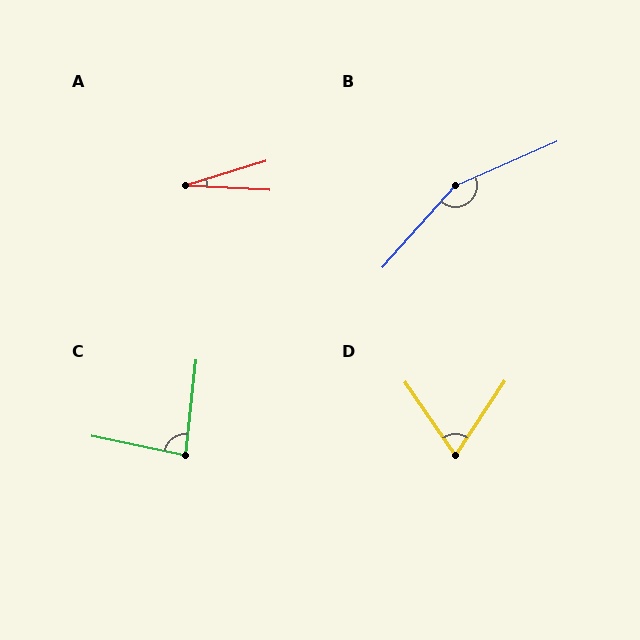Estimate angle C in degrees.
Approximately 84 degrees.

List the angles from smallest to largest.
A (19°), D (68°), C (84°), B (156°).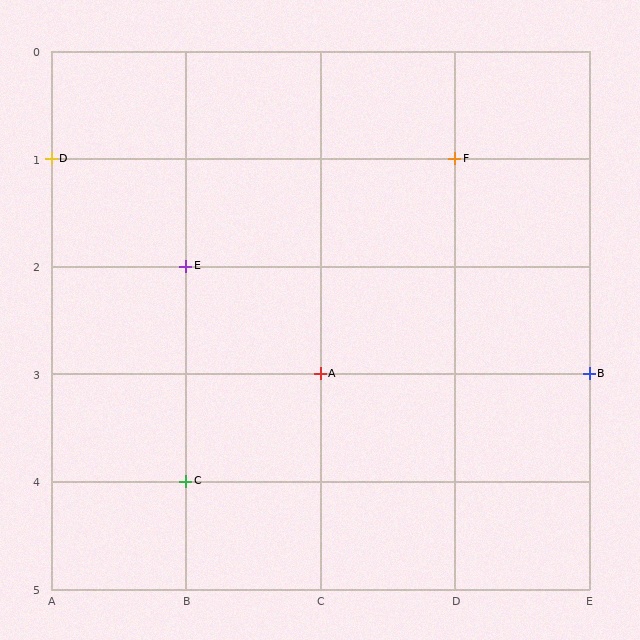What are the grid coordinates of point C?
Point C is at grid coordinates (B, 4).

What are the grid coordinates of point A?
Point A is at grid coordinates (C, 3).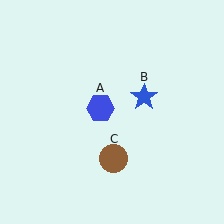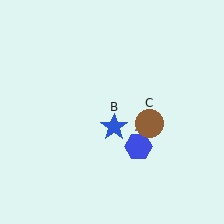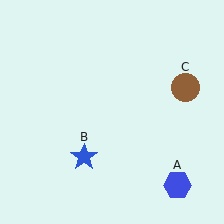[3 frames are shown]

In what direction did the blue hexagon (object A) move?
The blue hexagon (object A) moved down and to the right.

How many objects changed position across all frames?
3 objects changed position: blue hexagon (object A), blue star (object B), brown circle (object C).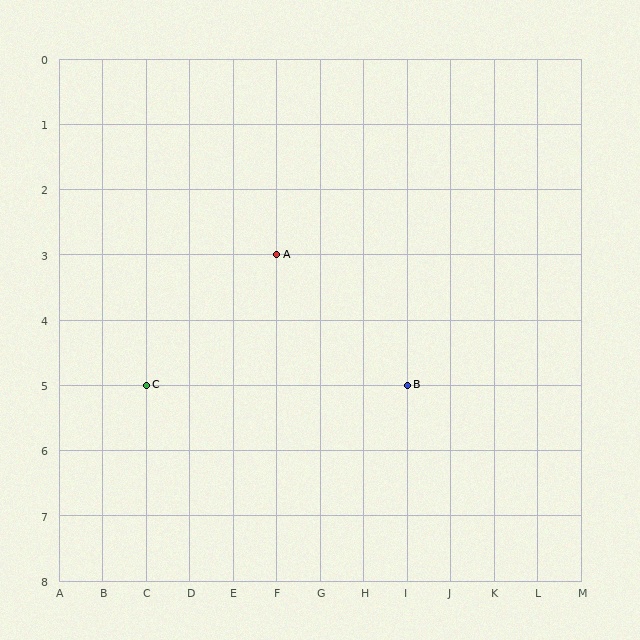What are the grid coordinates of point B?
Point B is at grid coordinates (I, 5).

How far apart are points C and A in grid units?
Points C and A are 3 columns and 2 rows apart (about 3.6 grid units diagonally).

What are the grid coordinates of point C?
Point C is at grid coordinates (C, 5).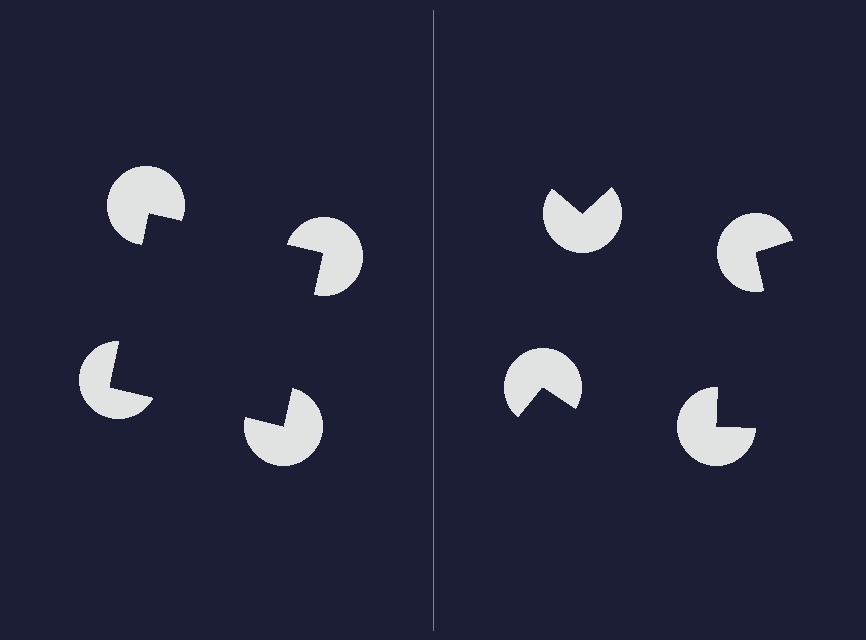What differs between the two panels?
The pac-man discs are positioned identically on both sides; only the wedge orientations differ. On the left they align to a square; on the right they are misaligned.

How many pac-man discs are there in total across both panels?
8 — 4 on each side.